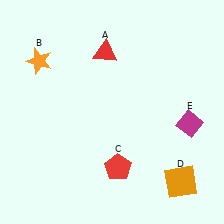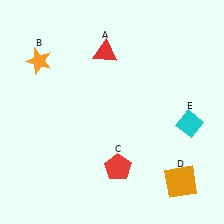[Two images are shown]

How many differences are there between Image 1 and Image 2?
There is 1 difference between the two images.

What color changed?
The diamond (E) changed from magenta in Image 1 to cyan in Image 2.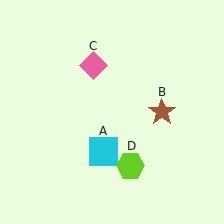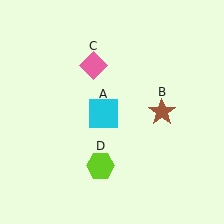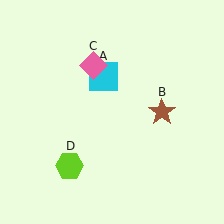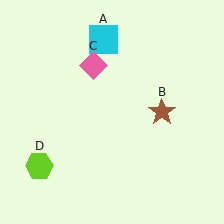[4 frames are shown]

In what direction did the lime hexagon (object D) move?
The lime hexagon (object D) moved left.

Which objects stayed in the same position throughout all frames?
Brown star (object B) and pink diamond (object C) remained stationary.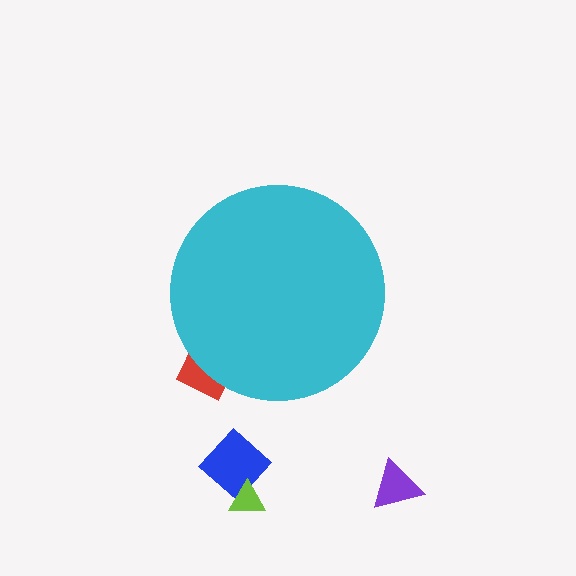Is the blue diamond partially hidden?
No, the blue diamond is fully visible.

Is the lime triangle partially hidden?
No, the lime triangle is fully visible.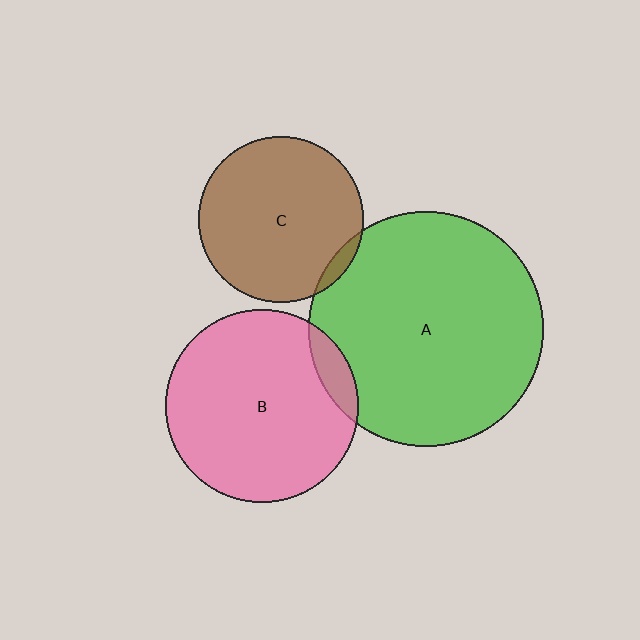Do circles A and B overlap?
Yes.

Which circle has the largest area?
Circle A (green).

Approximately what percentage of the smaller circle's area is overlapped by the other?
Approximately 10%.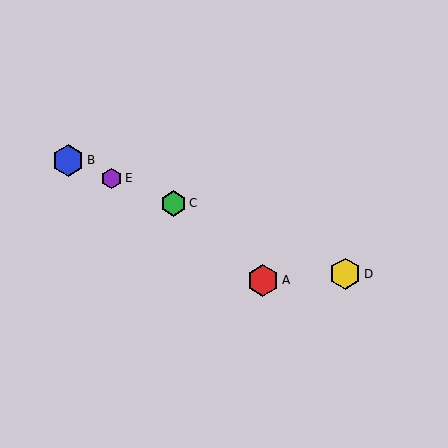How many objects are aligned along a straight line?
4 objects (B, C, D, E) are aligned along a straight line.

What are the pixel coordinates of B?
Object B is at (68, 160).